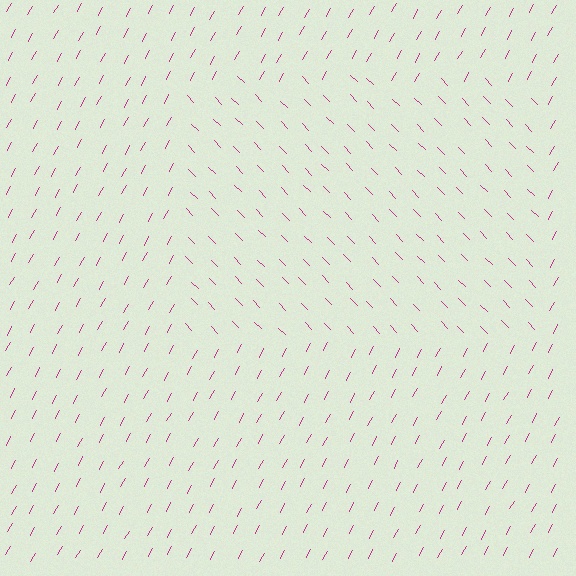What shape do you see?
I see a rectangle.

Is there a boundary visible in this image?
Yes, there is a texture boundary formed by a change in line orientation.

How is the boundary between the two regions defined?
The boundary is defined purely by a change in line orientation (approximately 73 degrees difference). All lines are the same color and thickness.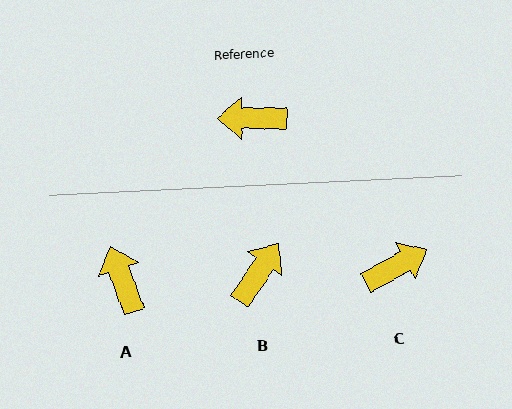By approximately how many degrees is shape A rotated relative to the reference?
Approximately 70 degrees clockwise.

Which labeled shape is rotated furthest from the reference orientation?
C, about 151 degrees away.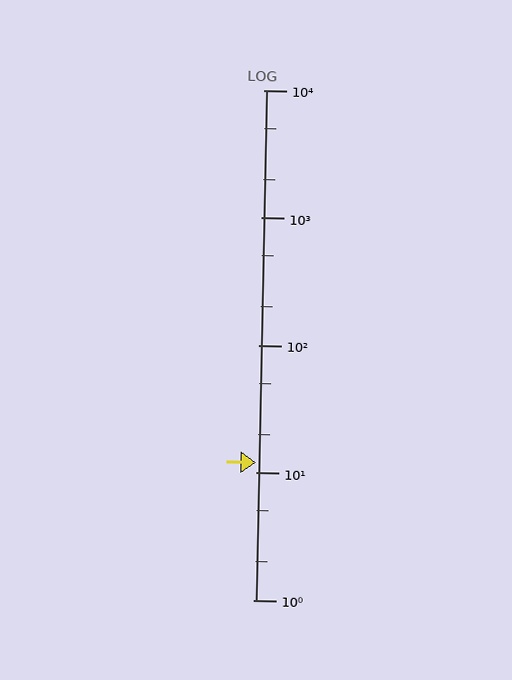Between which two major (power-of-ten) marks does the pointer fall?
The pointer is between 10 and 100.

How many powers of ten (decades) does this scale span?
The scale spans 4 decades, from 1 to 10000.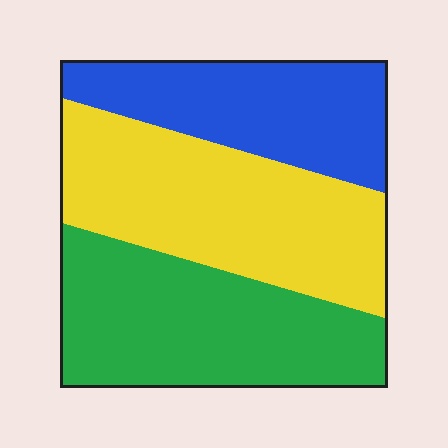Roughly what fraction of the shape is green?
Green covers 36% of the shape.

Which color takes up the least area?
Blue, at roughly 25%.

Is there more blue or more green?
Green.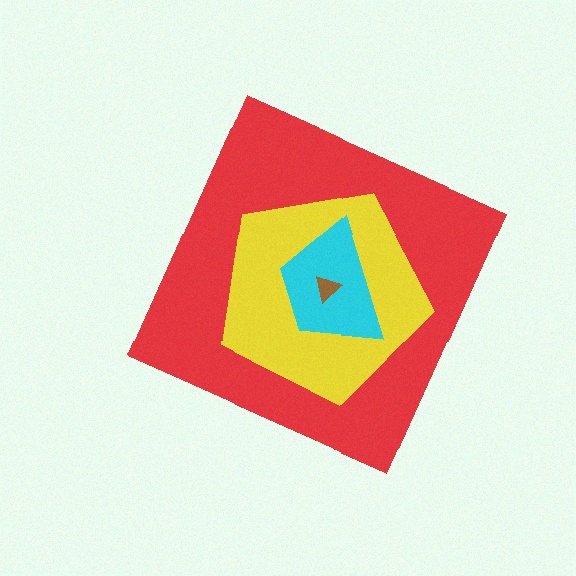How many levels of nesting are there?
4.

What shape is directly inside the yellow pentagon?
The cyan trapezoid.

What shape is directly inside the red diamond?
The yellow pentagon.